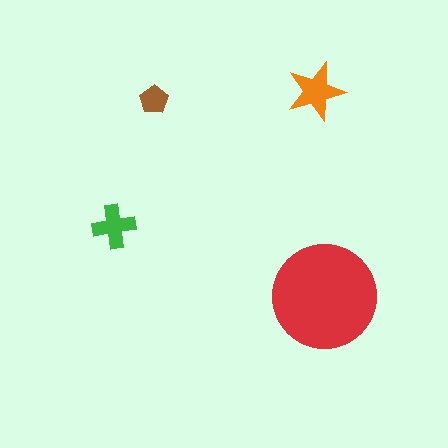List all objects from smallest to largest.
The brown pentagon, the green cross, the orange star, the red circle.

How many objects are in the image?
There are 4 objects in the image.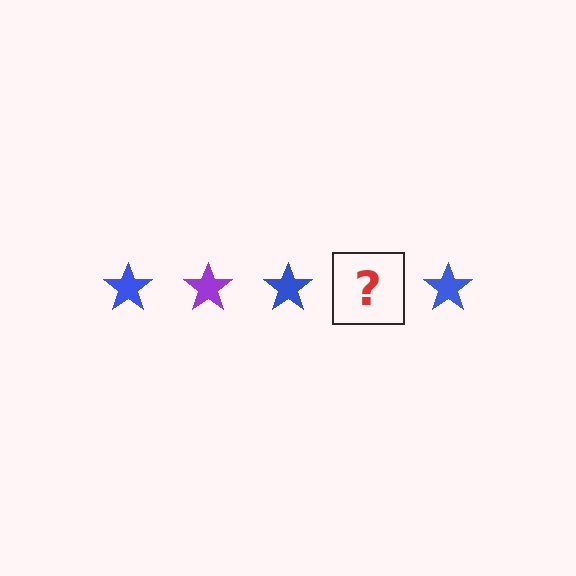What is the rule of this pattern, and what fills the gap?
The rule is that the pattern cycles through blue, purple stars. The gap should be filled with a purple star.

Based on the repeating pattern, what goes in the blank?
The blank should be a purple star.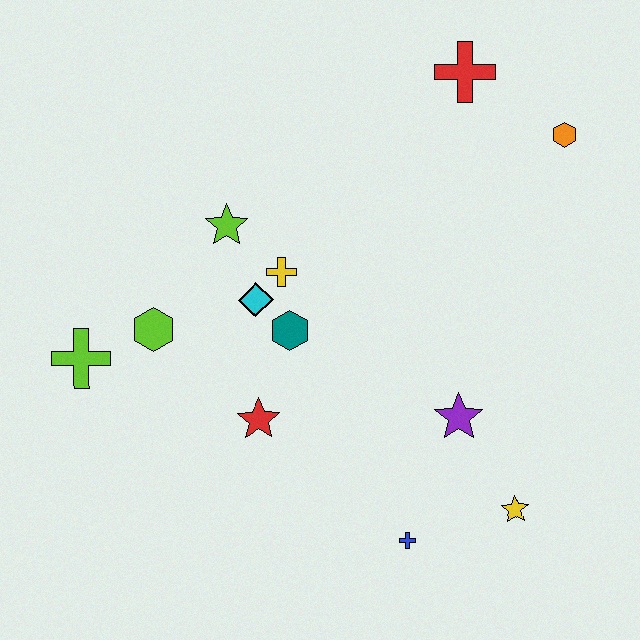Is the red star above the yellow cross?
No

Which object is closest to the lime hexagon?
The lime cross is closest to the lime hexagon.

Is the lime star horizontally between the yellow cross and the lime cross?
Yes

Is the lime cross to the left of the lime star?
Yes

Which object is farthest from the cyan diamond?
The orange hexagon is farthest from the cyan diamond.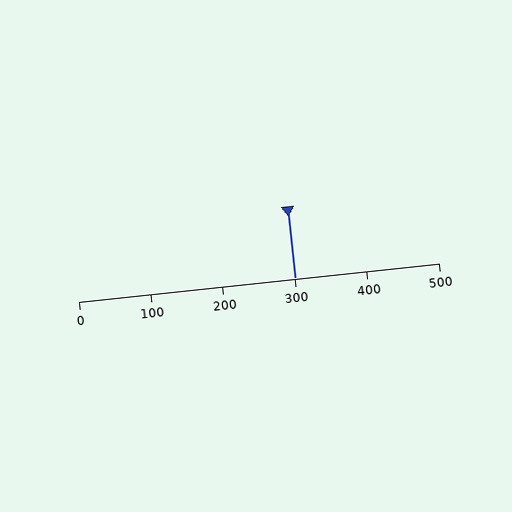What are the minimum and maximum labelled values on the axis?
The axis runs from 0 to 500.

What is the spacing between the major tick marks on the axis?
The major ticks are spaced 100 apart.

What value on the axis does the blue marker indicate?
The marker indicates approximately 300.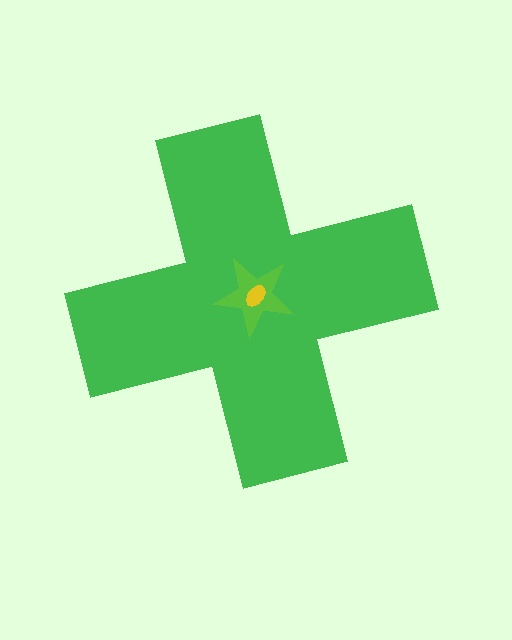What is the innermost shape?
The yellow ellipse.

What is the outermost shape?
The green cross.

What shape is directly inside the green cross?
The lime star.